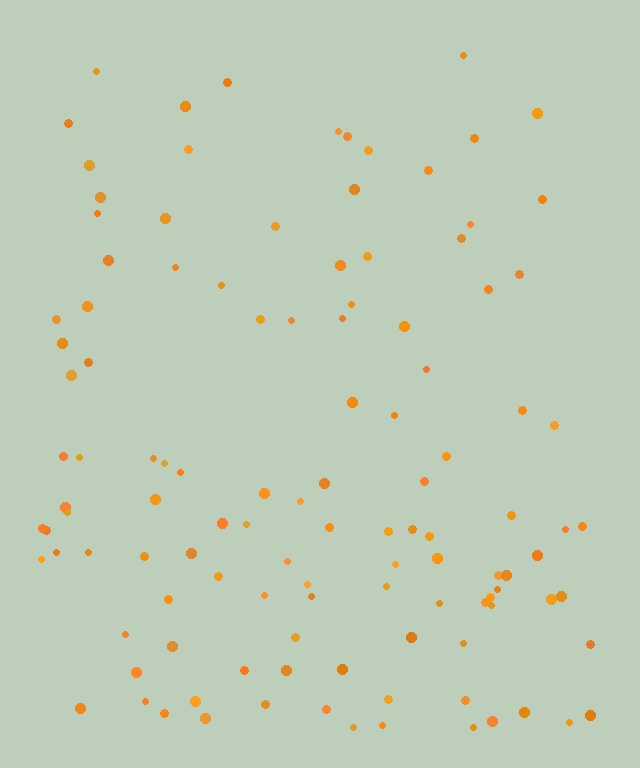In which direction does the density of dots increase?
From top to bottom, with the bottom side densest.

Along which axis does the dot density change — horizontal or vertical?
Vertical.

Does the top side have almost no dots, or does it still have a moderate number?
Still a moderate number, just noticeably fewer than the bottom.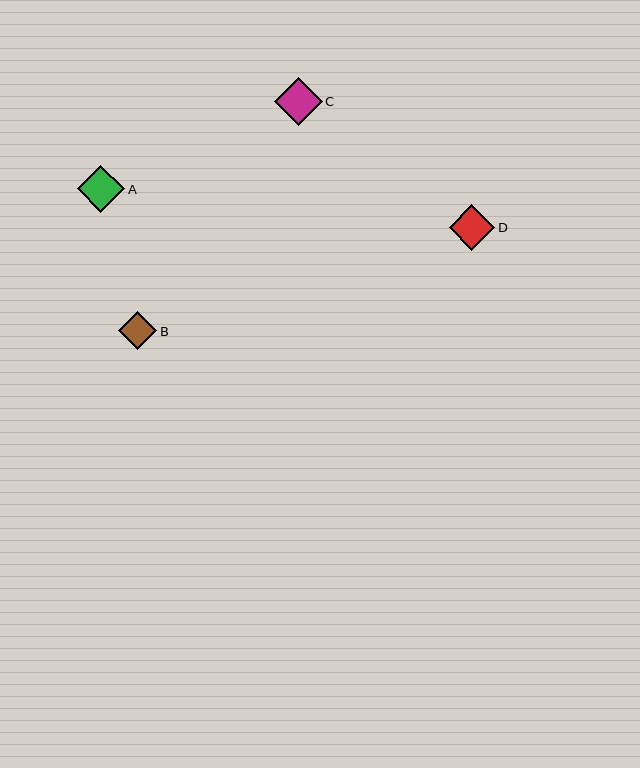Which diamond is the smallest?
Diamond B is the smallest with a size of approximately 38 pixels.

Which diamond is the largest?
Diamond A is the largest with a size of approximately 48 pixels.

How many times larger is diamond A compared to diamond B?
Diamond A is approximately 1.2 times the size of diamond B.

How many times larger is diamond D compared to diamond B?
Diamond D is approximately 1.2 times the size of diamond B.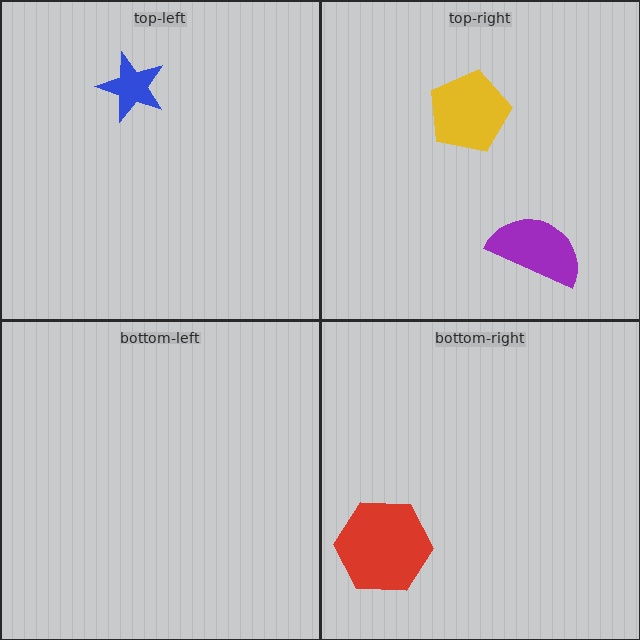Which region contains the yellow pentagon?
The top-right region.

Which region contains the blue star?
The top-left region.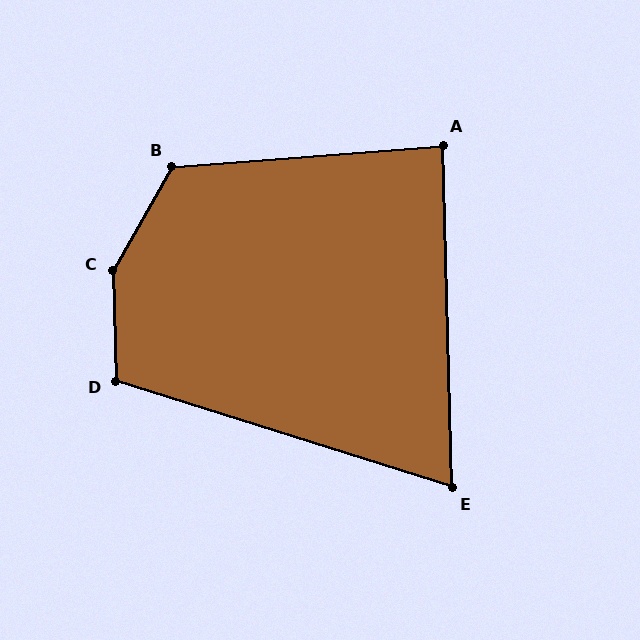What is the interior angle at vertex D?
Approximately 109 degrees (obtuse).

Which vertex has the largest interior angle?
C, at approximately 149 degrees.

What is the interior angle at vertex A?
Approximately 87 degrees (approximately right).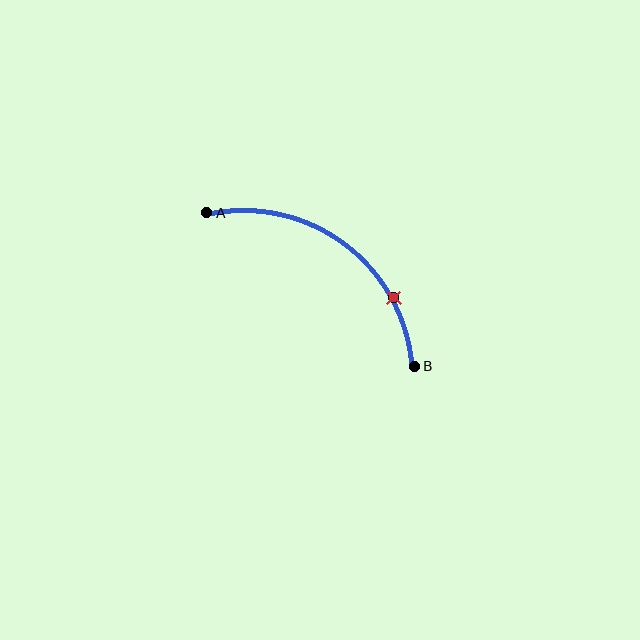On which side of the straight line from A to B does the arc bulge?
The arc bulges above and to the right of the straight line connecting A and B.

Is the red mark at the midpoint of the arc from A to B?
No. The red mark lies on the arc but is closer to endpoint B. The arc midpoint would be at the point on the curve equidistant along the arc from both A and B.